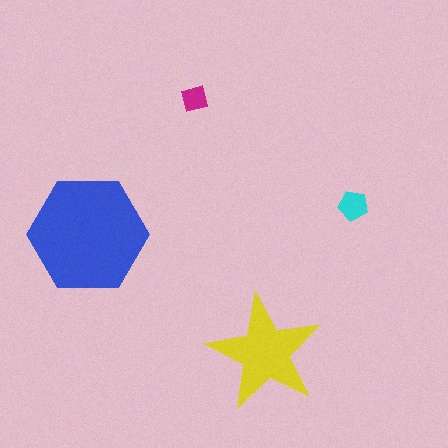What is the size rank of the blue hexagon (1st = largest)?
1st.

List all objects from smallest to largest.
The magenta square, the cyan pentagon, the yellow star, the blue hexagon.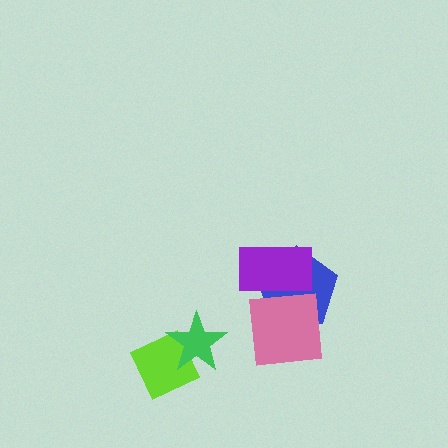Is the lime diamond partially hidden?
Yes, it is partially covered by another shape.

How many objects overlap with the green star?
1 object overlaps with the green star.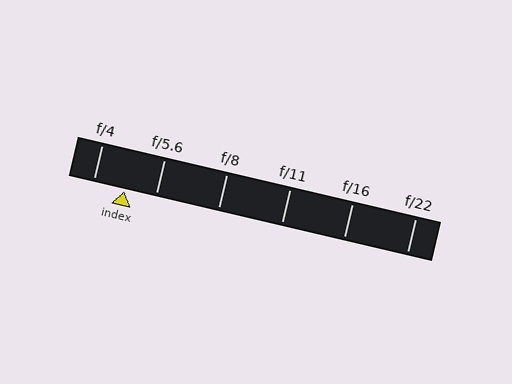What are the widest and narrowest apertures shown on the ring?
The widest aperture shown is f/4 and the narrowest is f/22.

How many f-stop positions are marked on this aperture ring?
There are 6 f-stop positions marked.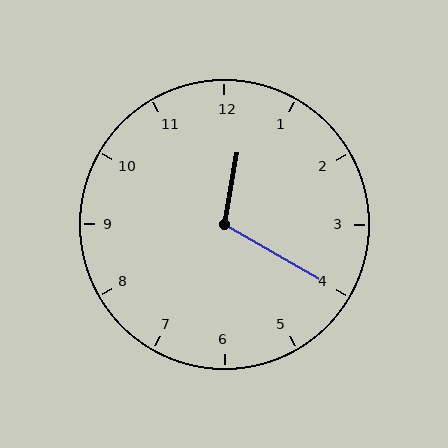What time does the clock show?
12:20.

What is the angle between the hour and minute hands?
Approximately 110 degrees.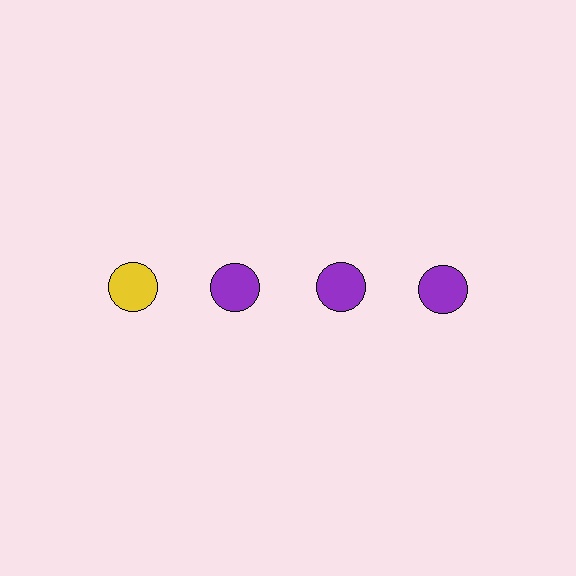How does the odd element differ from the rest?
It has a different color: yellow instead of purple.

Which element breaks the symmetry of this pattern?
The yellow circle in the top row, leftmost column breaks the symmetry. All other shapes are purple circles.